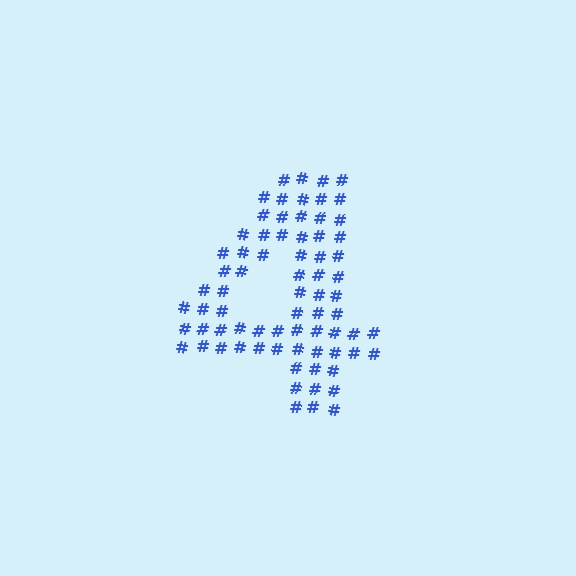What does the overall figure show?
The overall figure shows the digit 4.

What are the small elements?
The small elements are hash symbols.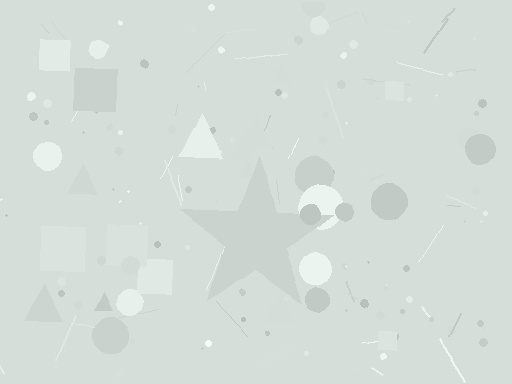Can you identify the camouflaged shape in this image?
The camouflaged shape is a star.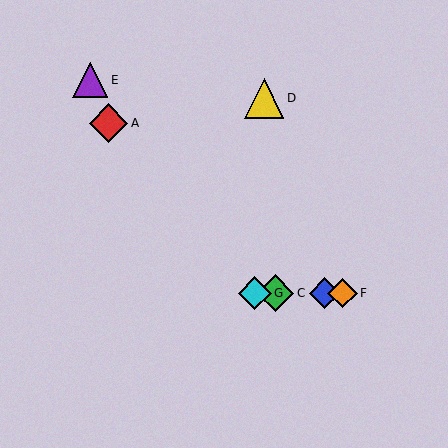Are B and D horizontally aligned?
No, B is at y≈293 and D is at y≈98.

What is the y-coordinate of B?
Object B is at y≈293.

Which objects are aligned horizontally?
Objects B, C, F, G are aligned horizontally.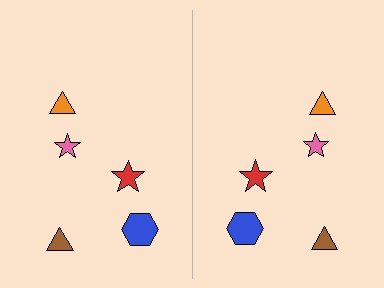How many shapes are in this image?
There are 10 shapes in this image.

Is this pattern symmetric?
Yes, this pattern has bilateral (reflection) symmetry.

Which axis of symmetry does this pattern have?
The pattern has a vertical axis of symmetry running through the center of the image.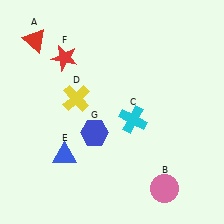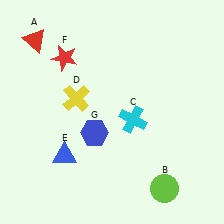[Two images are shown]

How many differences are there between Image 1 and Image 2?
There is 1 difference between the two images.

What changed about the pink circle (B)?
In Image 1, B is pink. In Image 2, it changed to lime.